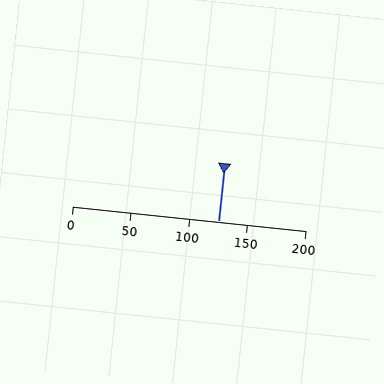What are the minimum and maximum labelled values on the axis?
The axis runs from 0 to 200.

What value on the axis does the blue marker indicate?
The marker indicates approximately 125.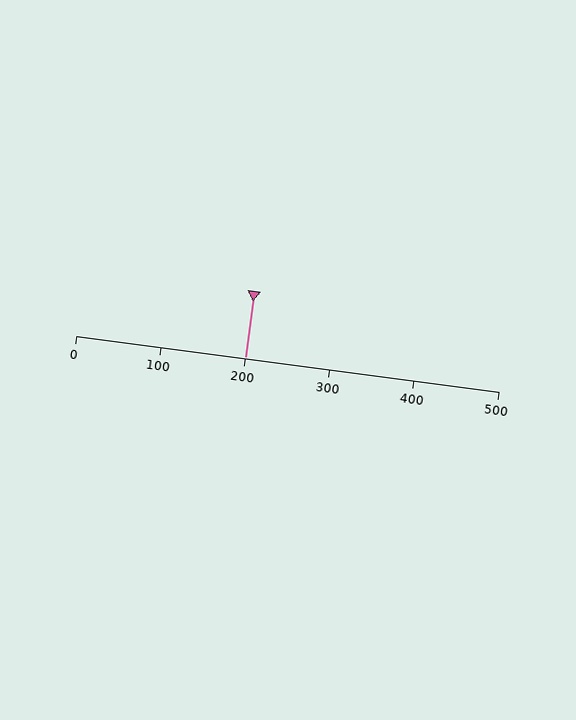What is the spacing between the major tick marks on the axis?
The major ticks are spaced 100 apart.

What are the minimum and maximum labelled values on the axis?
The axis runs from 0 to 500.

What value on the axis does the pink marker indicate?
The marker indicates approximately 200.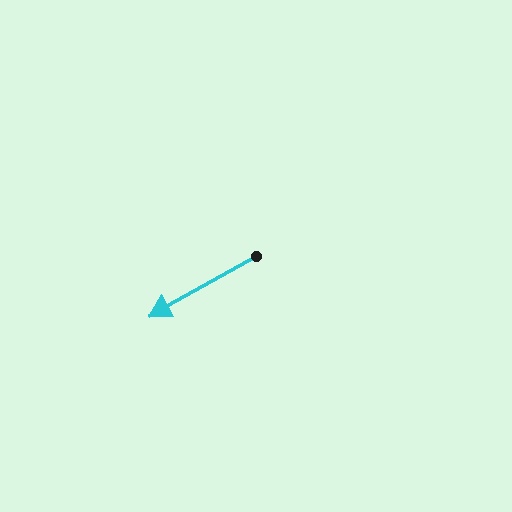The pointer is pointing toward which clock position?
Roughly 8 o'clock.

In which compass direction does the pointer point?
Southwest.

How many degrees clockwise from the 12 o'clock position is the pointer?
Approximately 241 degrees.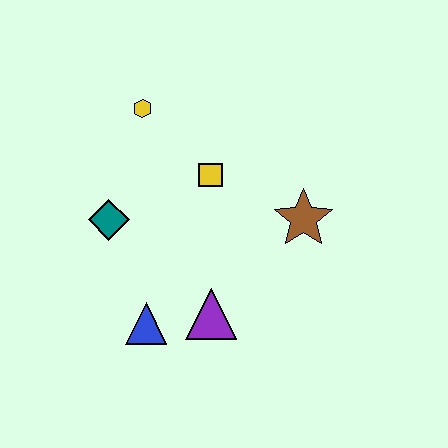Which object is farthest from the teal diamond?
The brown star is farthest from the teal diamond.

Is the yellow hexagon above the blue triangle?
Yes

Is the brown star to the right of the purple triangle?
Yes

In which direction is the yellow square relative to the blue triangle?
The yellow square is above the blue triangle.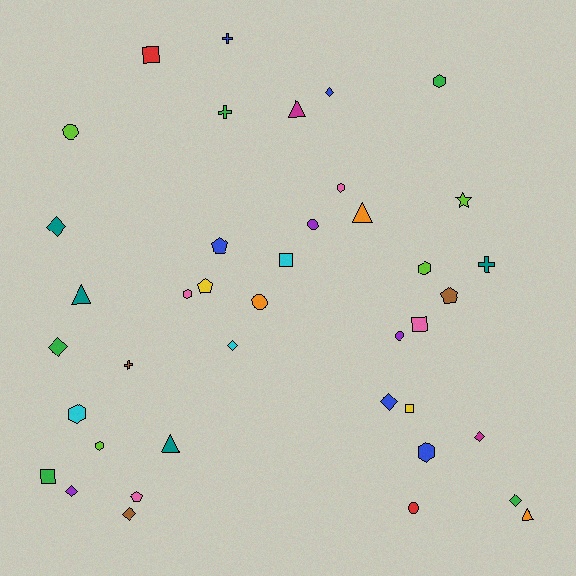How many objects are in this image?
There are 40 objects.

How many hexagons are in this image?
There are 7 hexagons.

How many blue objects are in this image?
There are 5 blue objects.